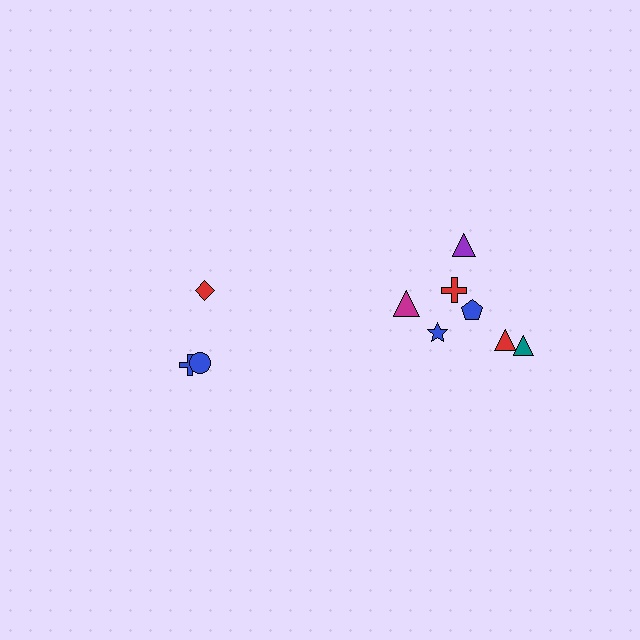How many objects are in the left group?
There are 3 objects.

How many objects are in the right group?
There are 7 objects.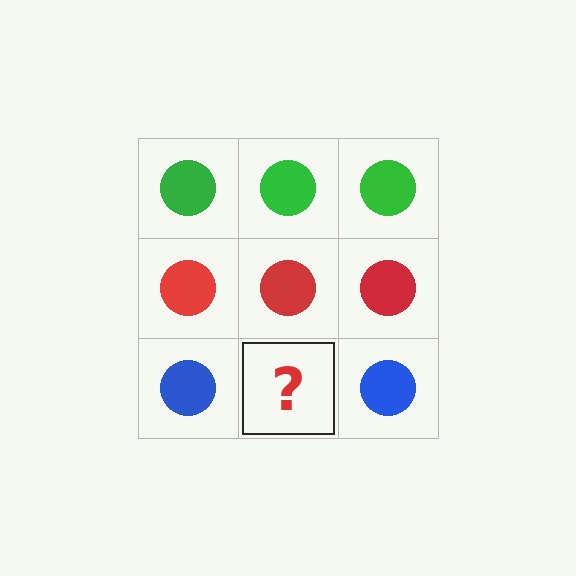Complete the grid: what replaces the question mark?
The question mark should be replaced with a blue circle.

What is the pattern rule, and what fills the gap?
The rule is that each row has a consistent color. The gap should be filled with a blue circle.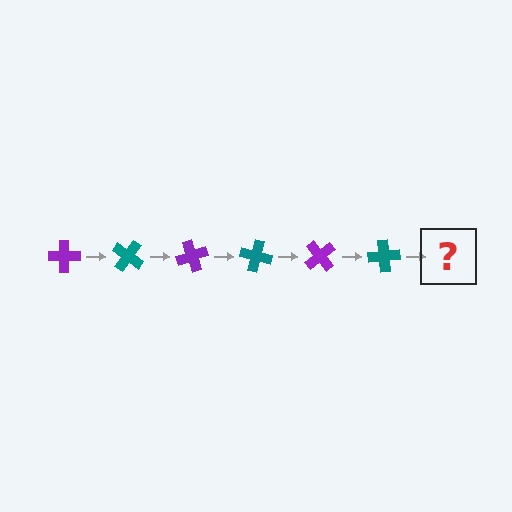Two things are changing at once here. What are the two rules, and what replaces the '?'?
The two rules are that it rotates 35 degrees each step and the color cycles through purple and teal. The '?' should be a purple cross, rotated 210 degrees from the start.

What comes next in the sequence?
The next element should be a purple cross, rotated 210 degrees from the start.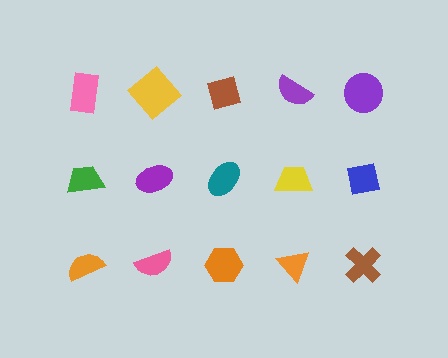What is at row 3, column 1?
An orange semicircle.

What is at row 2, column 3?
A teal ellipse.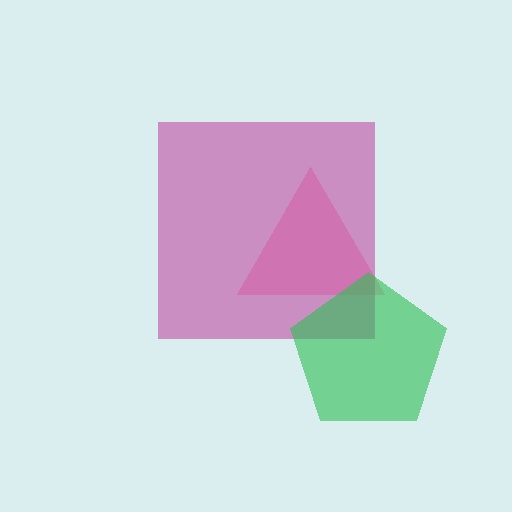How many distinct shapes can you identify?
There are 3 distinct shapes: a pink triangle, a magenta square, a green pentagon.